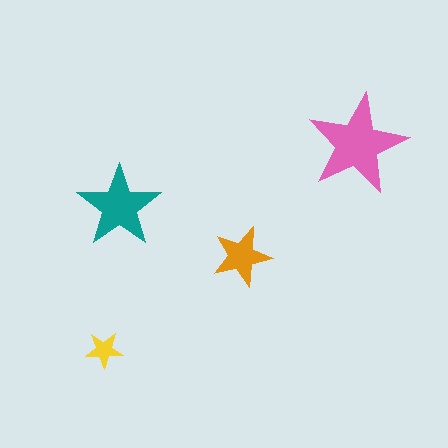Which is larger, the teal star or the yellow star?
The teal one.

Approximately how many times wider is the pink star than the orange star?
About 1.5 times wider.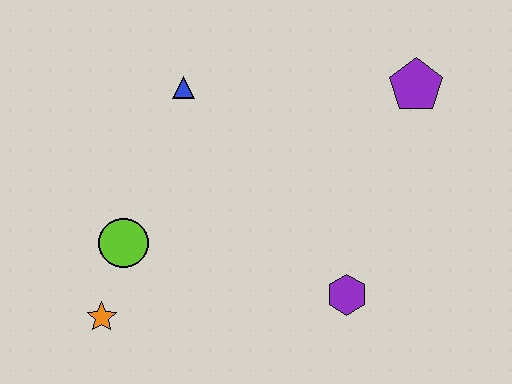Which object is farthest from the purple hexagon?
The blue triangle is farthest from the purple hexagon.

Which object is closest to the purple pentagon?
The purple hexagon is closest to the purple pentagon.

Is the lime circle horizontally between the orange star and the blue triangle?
Yes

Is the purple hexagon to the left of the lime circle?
No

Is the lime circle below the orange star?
No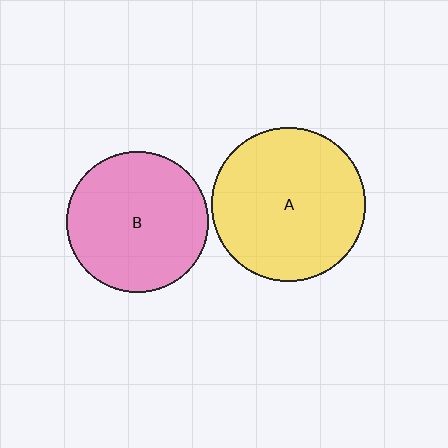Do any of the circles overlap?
No, none of the circles overlap.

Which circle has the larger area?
Circle A (yellow).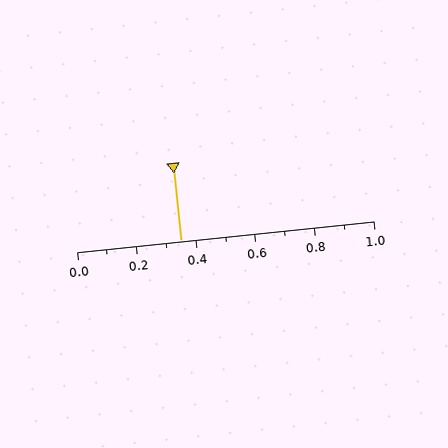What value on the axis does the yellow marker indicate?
The marker indicates approximately 0.35.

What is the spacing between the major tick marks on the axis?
The major ticks are spaced 0.2 apart.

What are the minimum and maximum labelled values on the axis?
The axis runs from 0.0 to 1.0.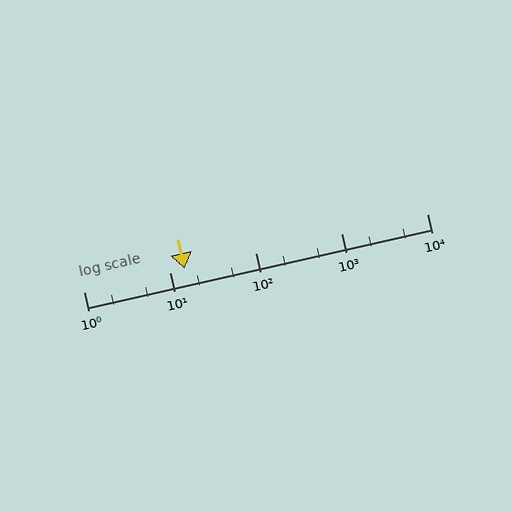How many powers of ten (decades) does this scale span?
The scale spans 4 decades, from 1 to 10000.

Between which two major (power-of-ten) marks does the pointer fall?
The pointer is between 10 and 100.